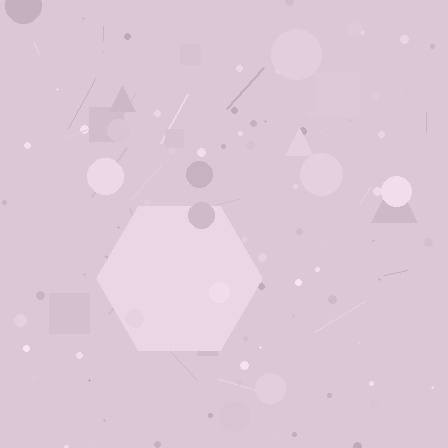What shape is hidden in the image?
A hexagon is hidden in the image.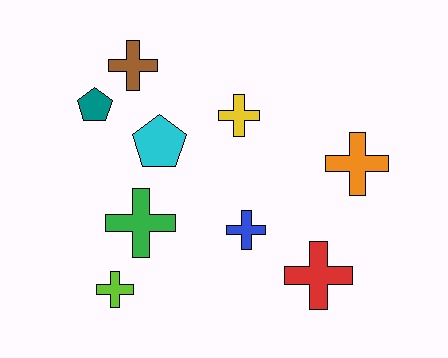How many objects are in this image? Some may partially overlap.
There are 9 objects.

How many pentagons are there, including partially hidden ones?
There are 2 pentagons.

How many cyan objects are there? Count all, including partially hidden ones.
There is 1 cyan object.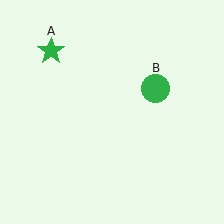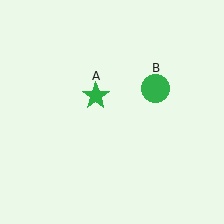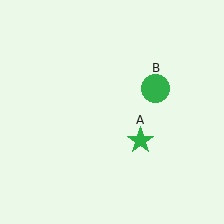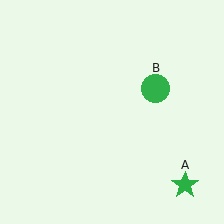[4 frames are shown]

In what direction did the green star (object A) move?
The green star (object A) moved down and to the right.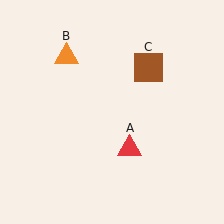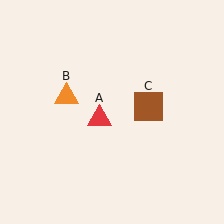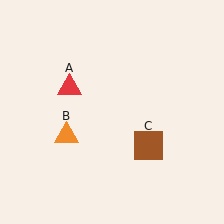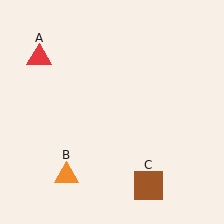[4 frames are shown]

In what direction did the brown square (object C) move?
The brown square (object C) moved down.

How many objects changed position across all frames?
3 objects changed position: red triangle (object A), orange triangle (object B), brown square (object C).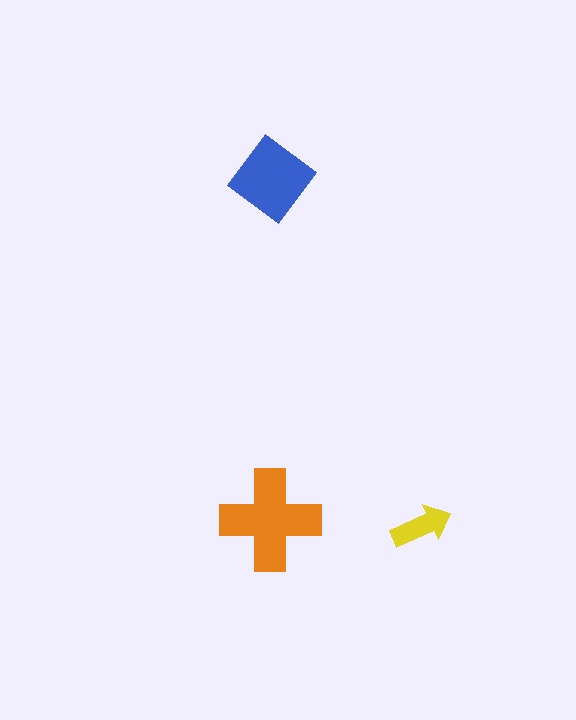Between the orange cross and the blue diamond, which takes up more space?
The orange cross.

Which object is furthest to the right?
The yellow arrow is rightmost.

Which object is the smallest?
The yellow arrow.